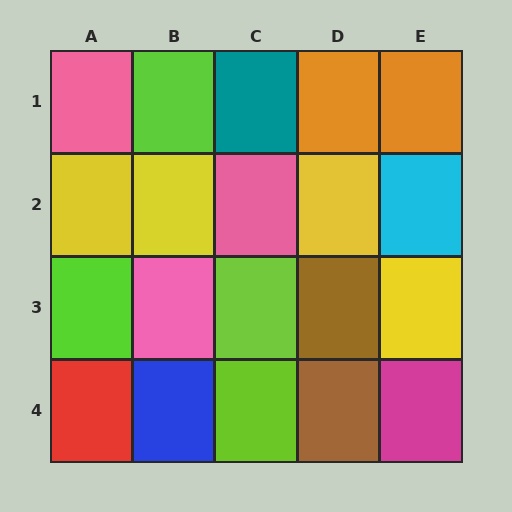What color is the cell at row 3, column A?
Lime.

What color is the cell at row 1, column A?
Pink.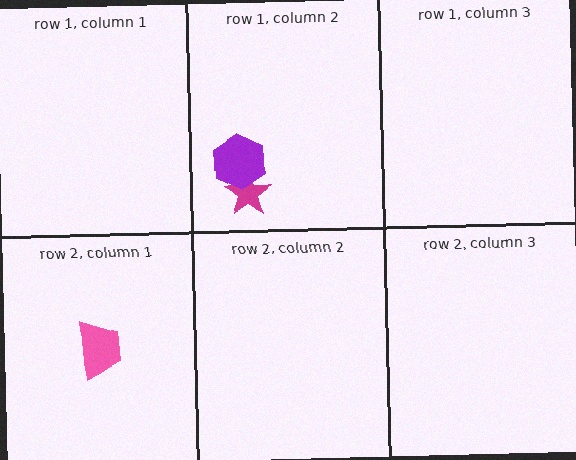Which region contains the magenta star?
The row 1, column 2 region.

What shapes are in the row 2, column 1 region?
The pink trapezoid.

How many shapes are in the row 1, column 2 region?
2.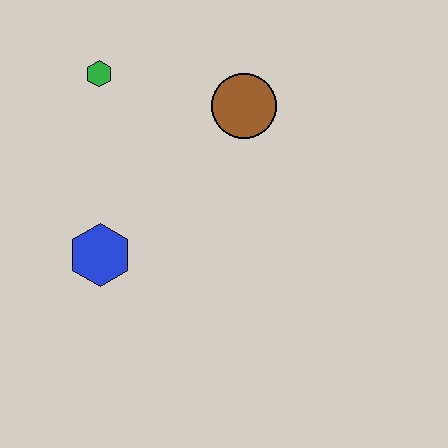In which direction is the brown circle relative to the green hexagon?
The brown circle is to the right of the green hexagon.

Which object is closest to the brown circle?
The green hexagon is closest to the brown circle.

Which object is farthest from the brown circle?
The blue hexagon is farthest from the brown circle.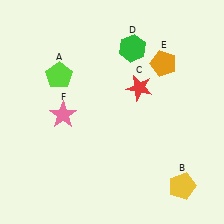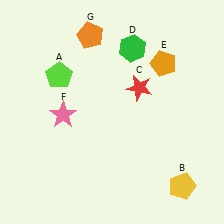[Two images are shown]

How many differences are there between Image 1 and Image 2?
There is 1 difference between the two images.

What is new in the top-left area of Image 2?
An orange pentagon (G) was added in the top-left area of Image 2.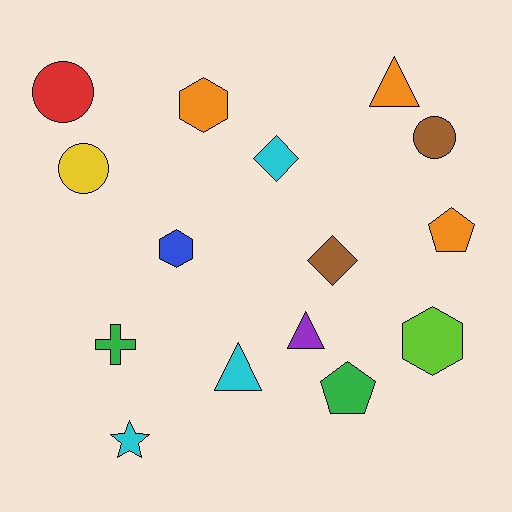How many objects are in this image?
There are 15 objects.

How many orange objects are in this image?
There are 3 orange objects.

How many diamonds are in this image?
There are 2 diamonds.